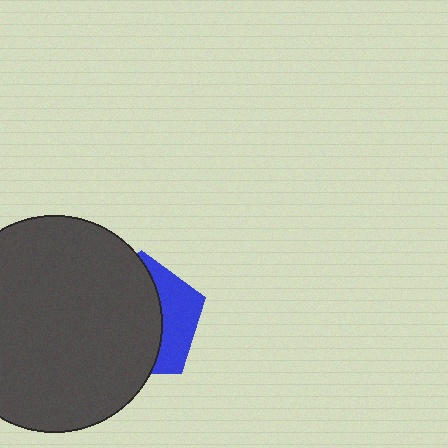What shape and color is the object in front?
The object in front is a dark gray circle.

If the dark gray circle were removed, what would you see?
You would see the complete blue pentagon.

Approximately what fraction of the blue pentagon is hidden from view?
Roughly 67% of the blue pentagon is hidden behind the dark gray circle.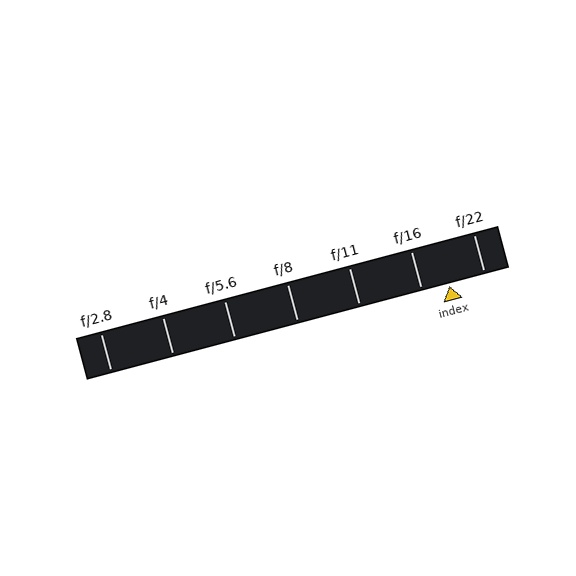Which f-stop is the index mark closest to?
The index mark is closest to f/16.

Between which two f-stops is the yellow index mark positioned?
The index mark is between f/16 and f/22.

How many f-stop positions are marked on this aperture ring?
There are 7 f-stop positions marked.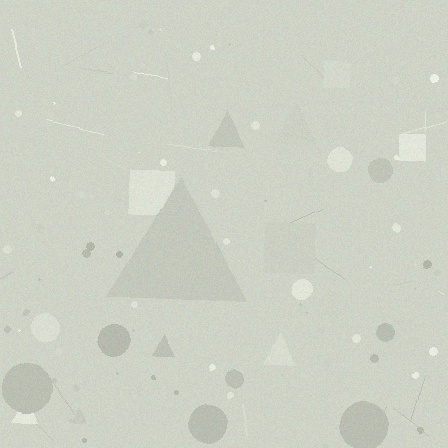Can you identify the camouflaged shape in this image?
The camouflaged shape is a triangle.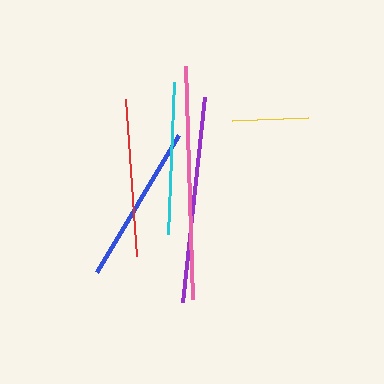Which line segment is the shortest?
The yellow line is the shortest at approximately 76 pixels.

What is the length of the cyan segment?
The cyan segment is approximately 152 pixels long.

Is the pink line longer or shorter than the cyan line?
The pink line is longer than the cyan line.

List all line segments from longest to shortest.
From longest to shortest: pink, purple, blue, red, cyan, yellow.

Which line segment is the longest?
The pink line is the longest at approximately 232 pixels.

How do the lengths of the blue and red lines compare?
The blue and red lines are approximately the same length.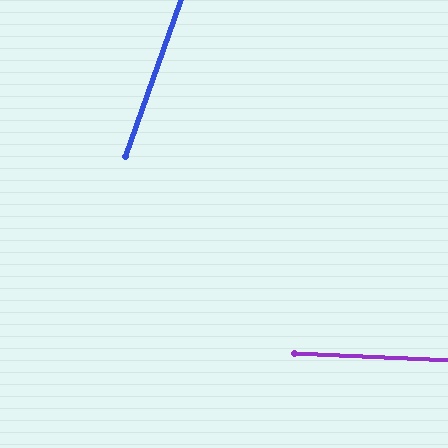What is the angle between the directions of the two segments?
Approximately 74 degrees.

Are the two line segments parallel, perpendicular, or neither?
Neither parallel nor perpendicular — they differ by about 74°.